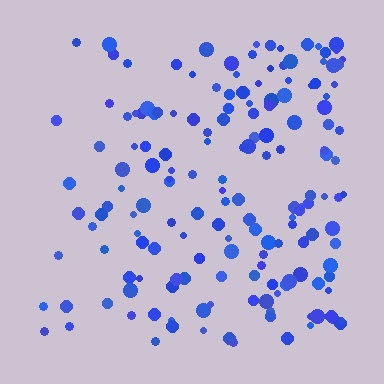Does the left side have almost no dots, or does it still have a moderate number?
Still a moderate number, just noticeably fewer than the right.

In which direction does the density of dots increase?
From left to right, with the right side densest.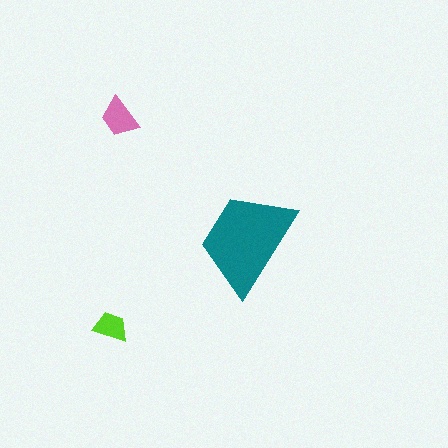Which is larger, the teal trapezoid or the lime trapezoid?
The teal one.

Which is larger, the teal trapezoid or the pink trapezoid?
The teal one.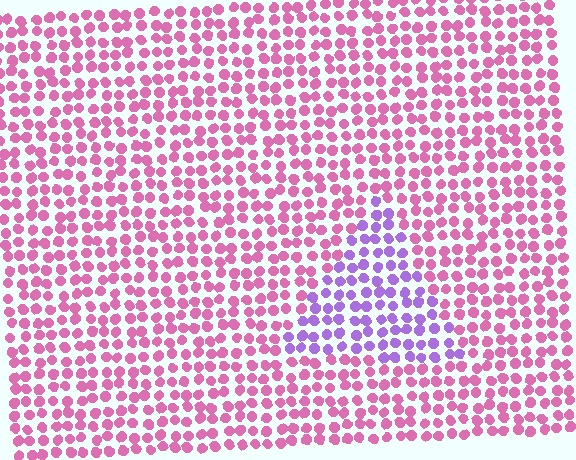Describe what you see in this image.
The image is filled with small pink elements in a uniform arrangement. A triangle-shaped region is visible where the elements are tinted to a slightly different hue, forming a subtle color boundary.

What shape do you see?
I see a triangle.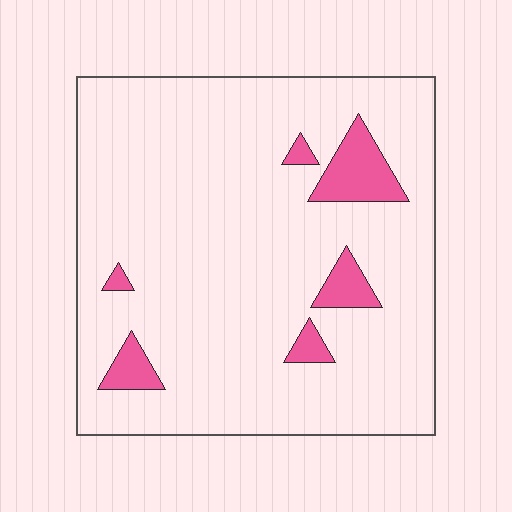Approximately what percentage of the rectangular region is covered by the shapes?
Approximately 10%.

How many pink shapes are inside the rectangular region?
6.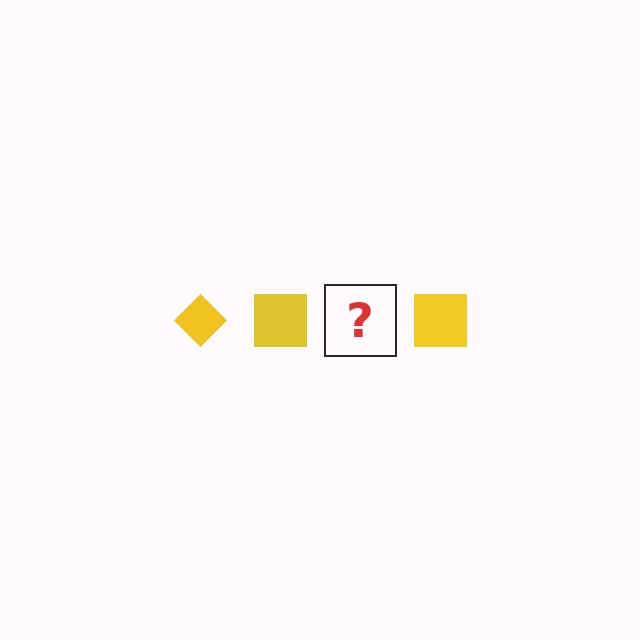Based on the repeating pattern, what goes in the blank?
The blank should be a yellow diamond.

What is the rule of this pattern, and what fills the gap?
The rule is that the pattern cycles through diamond, square shapes in yellow. The gap should be filled with a yellow diamond.